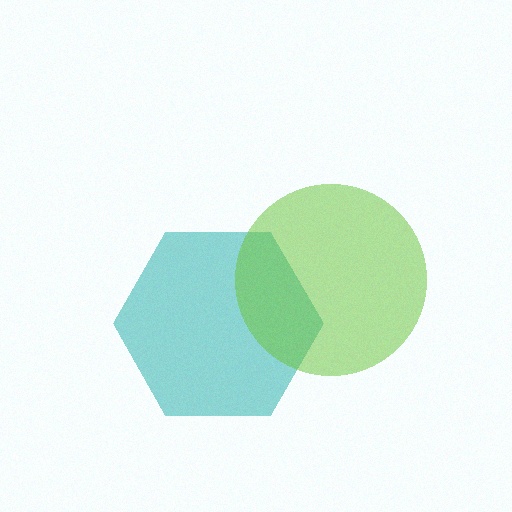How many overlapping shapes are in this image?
There are 2 overlapping shapes in the image.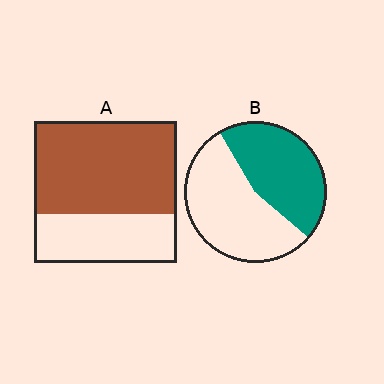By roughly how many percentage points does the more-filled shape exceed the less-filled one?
By roughly 20 percentage points (A over B).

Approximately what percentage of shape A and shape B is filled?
A is approximately 65% and B is approximately 45%.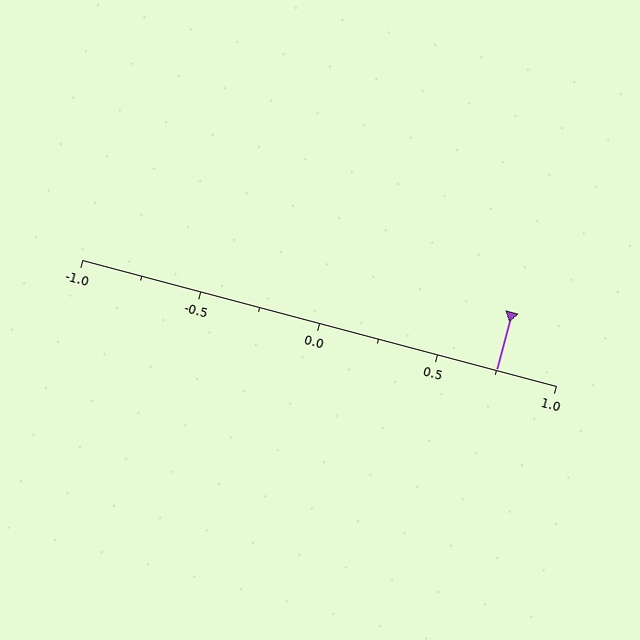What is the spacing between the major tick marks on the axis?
The major ticks are spaced 0.5 apart.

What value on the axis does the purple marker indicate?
The marker indicates approximately 0.75.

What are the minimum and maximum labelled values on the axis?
The axis runs from -1.0 to 1.0.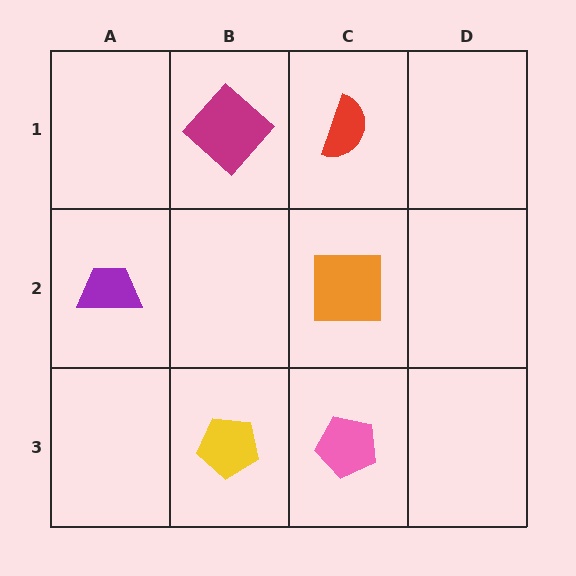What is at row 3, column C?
A pink pentagon.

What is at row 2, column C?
An orange square.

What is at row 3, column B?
A yellow pentagon.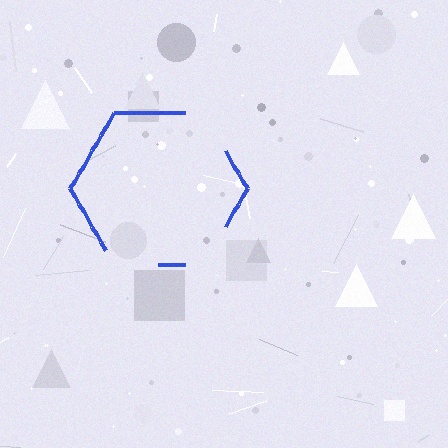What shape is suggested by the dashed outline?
The dashed outline suggests a hexagon.